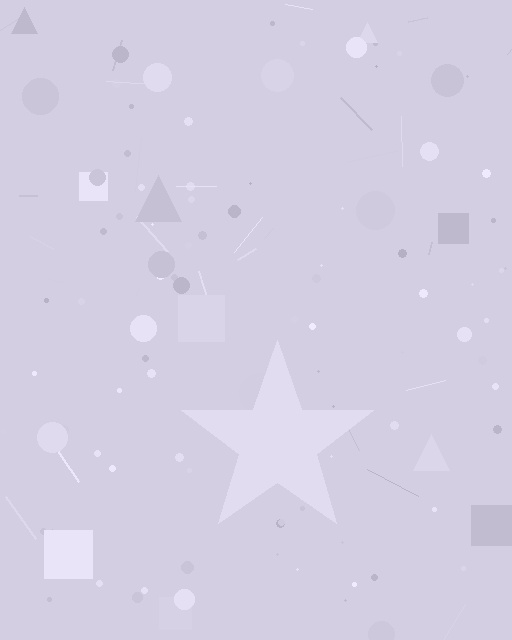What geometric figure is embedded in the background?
A star is embedded in the background.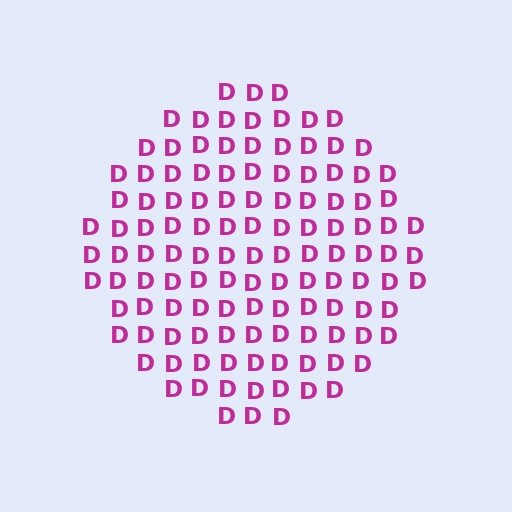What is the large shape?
The large shape is a circle.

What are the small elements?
The small elements are letter D's.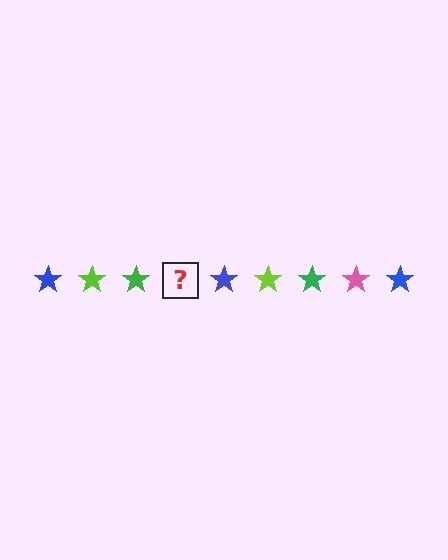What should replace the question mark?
The question mark should be replaced with a pink star.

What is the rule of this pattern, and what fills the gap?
The rule is that the pattern cycles through blue, lime, green, pink stars. The gap should be filled with a pink star.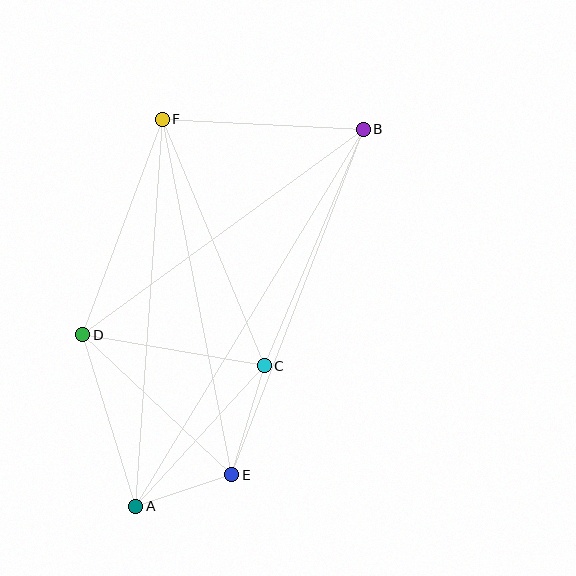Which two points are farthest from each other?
Points A and B are farthest from each other.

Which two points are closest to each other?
Points A and E are closest to each other.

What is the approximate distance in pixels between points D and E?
The distance between D and E is approximately 205 pixels.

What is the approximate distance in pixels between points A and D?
The distance between A and D is approximately 180 pixels.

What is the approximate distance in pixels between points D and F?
The distance between D and F is approximately 229 pixels.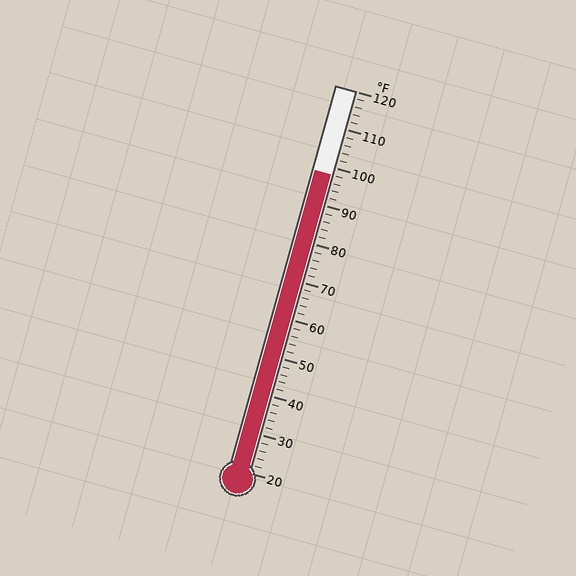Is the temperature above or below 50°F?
The temperature is above 50°F.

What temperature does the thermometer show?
The thermometer shows approximately 98°F.